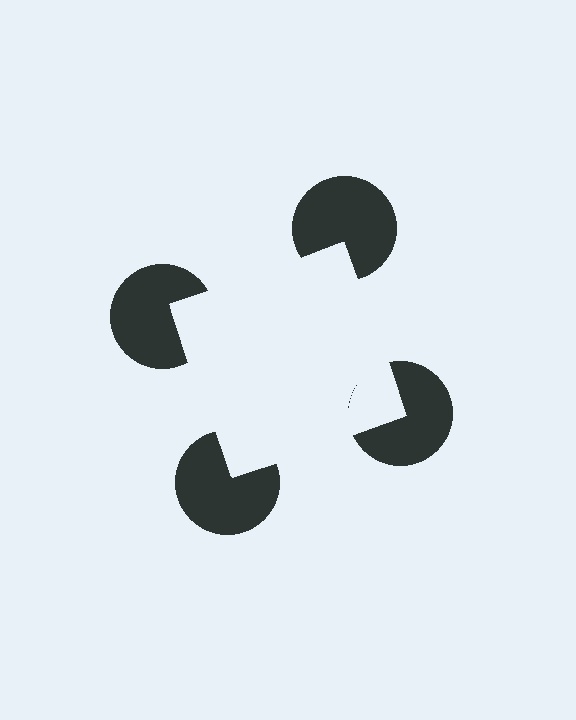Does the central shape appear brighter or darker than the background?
It typically appears slightly brighter than the background, even though no actual brightness change is drawn.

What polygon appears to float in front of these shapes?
An illusory square — its edges are inferred from the aligned wedge cuts in the pac-man discs, not physically drawn.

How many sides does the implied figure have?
4 sides.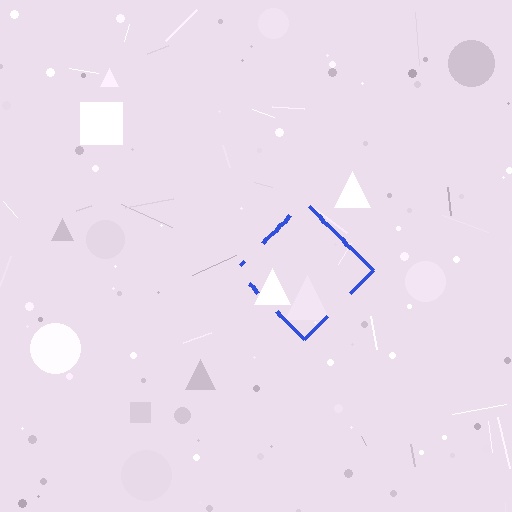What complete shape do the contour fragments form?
The contour fragments form a diamond.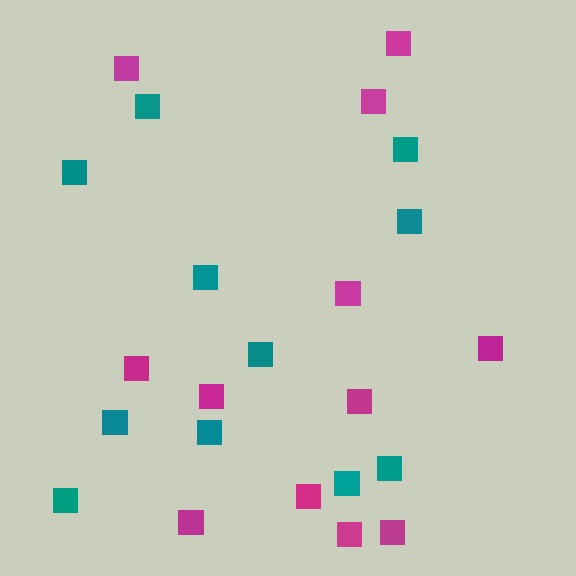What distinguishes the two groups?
There are 2 groups: one group of teal squares (11) and one group of magenta squares (12).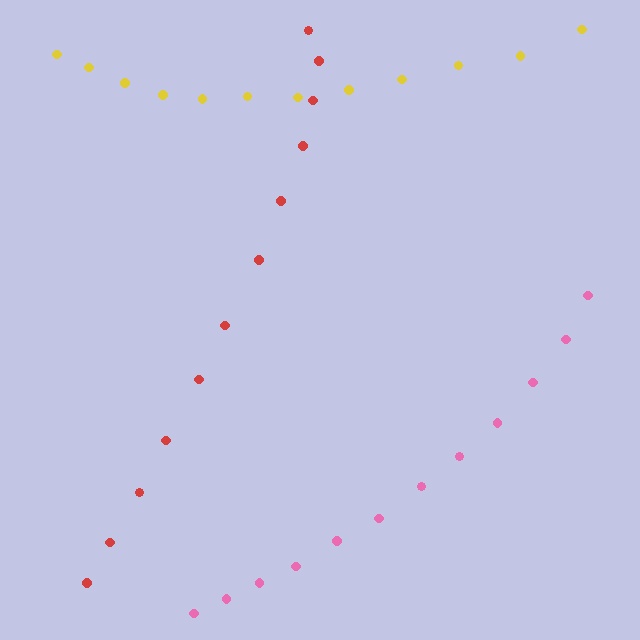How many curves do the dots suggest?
There are 3 distinct paths.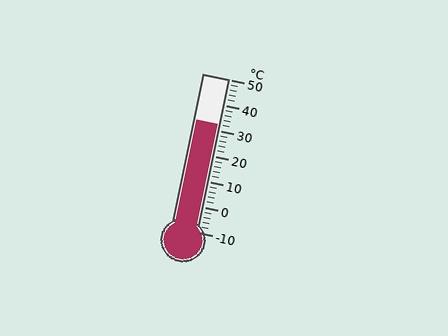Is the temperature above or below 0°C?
The temperature is above 0°C.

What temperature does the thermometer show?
The thermometer shows approximately 32°C.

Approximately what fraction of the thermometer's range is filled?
The thermometer is filled to approximately 70% of its range.